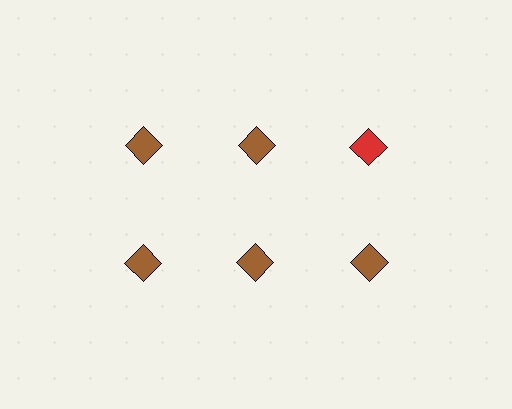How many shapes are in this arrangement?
There are 6 shapes arranged in a grid pattern.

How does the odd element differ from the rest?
It has a different color: red instead of brown.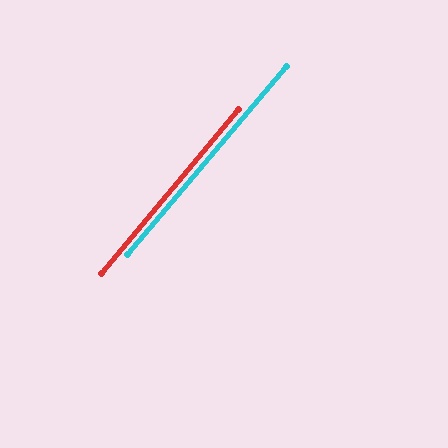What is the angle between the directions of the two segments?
Approximately 0 degrees.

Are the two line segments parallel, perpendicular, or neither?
Parallel — their directions differ by only 0.3°.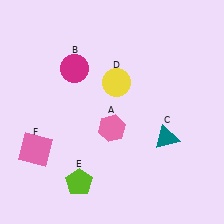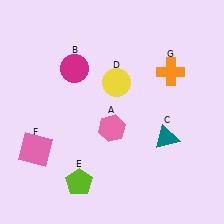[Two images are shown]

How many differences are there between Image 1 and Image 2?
There is 1 difference between the two images.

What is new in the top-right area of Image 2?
An orange cross (G) was added in the top-right area of Image 2.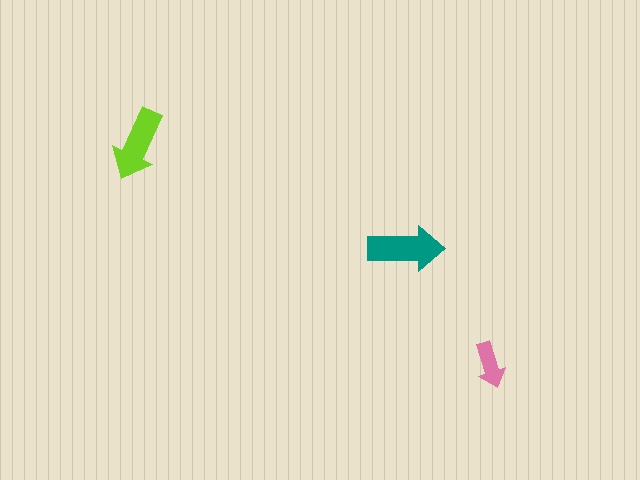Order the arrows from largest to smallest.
the teal one, the lime one, the pink one.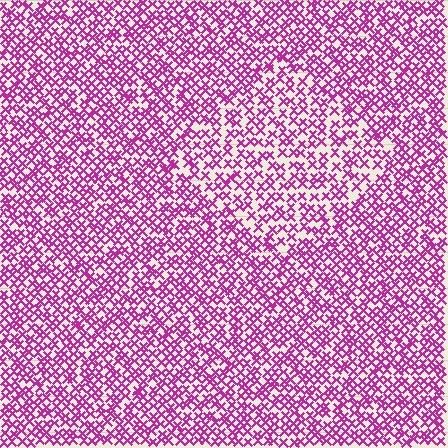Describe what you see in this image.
The image contains small magenta elements arranged at two different densities. A diamond-shaped region is visible where the elements are less densely packed than the surrounding area.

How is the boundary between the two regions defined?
The boundary is defined by a change in element density (approximately 1.5x ratio). All elements are the same color, size, and shape.